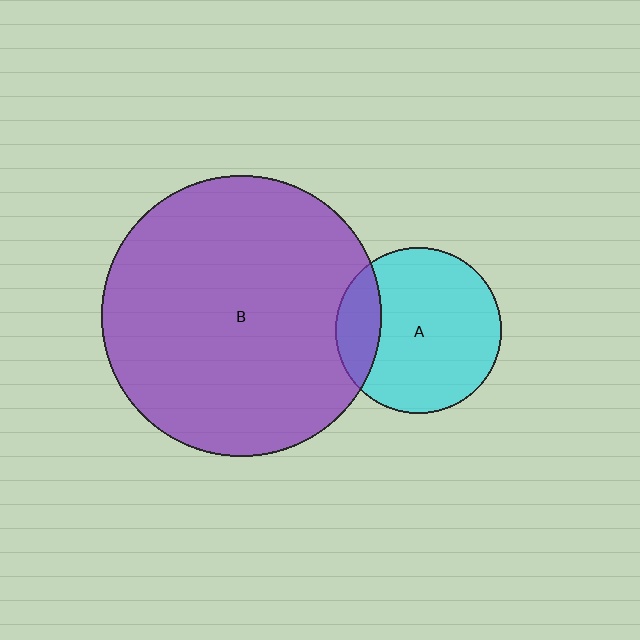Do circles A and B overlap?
Yes.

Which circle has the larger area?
Circle B (purple).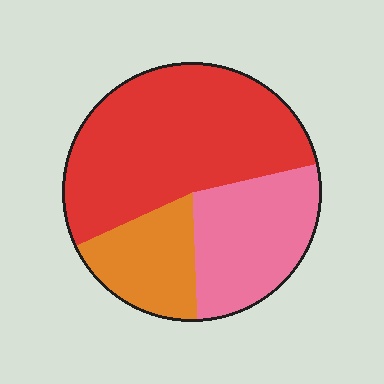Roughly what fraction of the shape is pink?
Pink covers 28% of the shape.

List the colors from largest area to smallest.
From largest to smallest: red, pink, orange.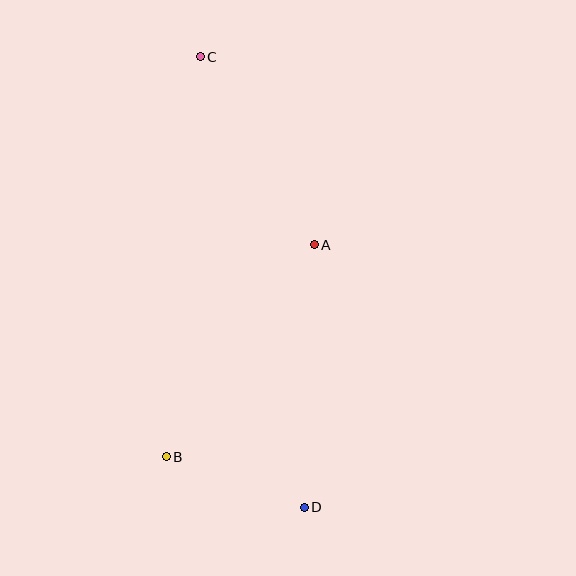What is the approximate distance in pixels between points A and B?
The distance between A and B is approximately 258 pixels.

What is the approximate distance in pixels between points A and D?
The distance between A and D is approximately 262 pixels.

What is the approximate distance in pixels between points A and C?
The distance between A and C is approximately 220 pixels.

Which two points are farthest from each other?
Points C and D are farthest from each other.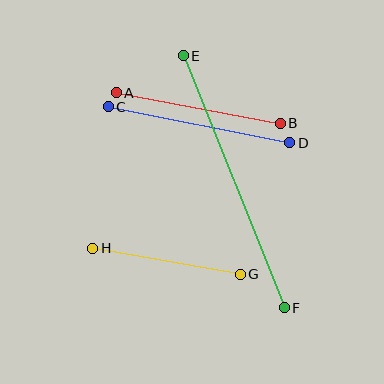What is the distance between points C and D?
The distance is approximately 185 pixels.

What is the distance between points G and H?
The distance is approximately 149 pixels.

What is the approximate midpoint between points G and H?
The midpoint is at approximately (166, 261) pixels.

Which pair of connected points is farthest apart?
Points E and F are farthest apart.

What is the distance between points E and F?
The distance is approximately 271 pixels.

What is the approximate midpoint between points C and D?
The midpoint is at approximately (199, 125) pixels.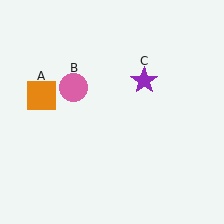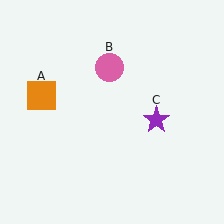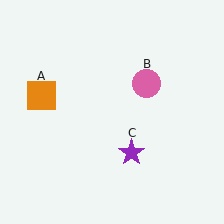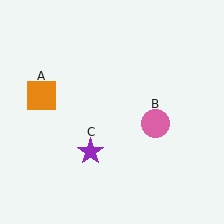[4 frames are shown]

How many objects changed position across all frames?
2 objects changed position: pink circle (object B), purple star (object C).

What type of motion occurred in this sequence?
The pink circle (object B), purple star (object C) rotated clockwise around the center of the scene.